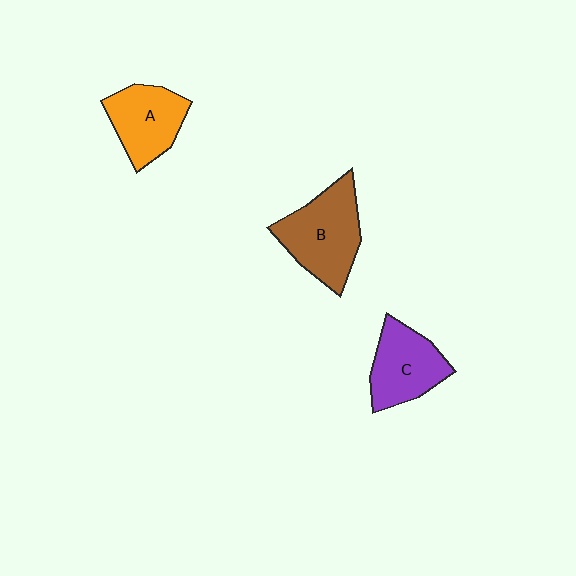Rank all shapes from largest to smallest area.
From largest to smallest: B (brown), C (purple), A (orange).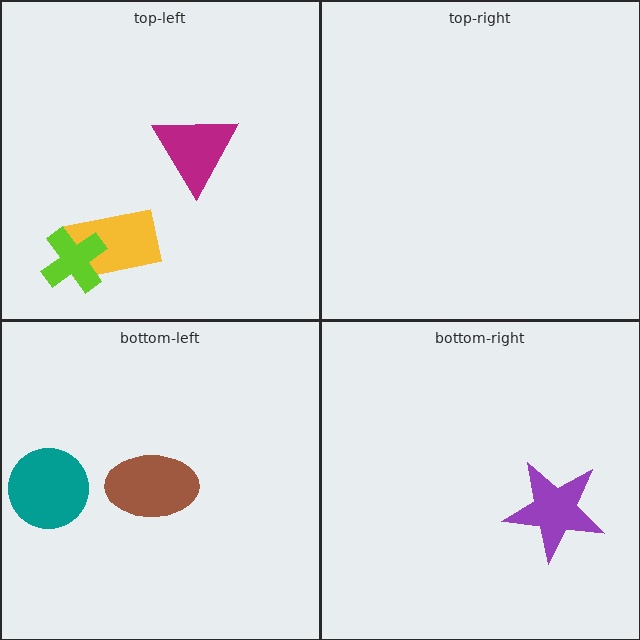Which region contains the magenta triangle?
The top-left region.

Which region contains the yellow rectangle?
The top-left region.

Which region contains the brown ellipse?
The bottom-left region.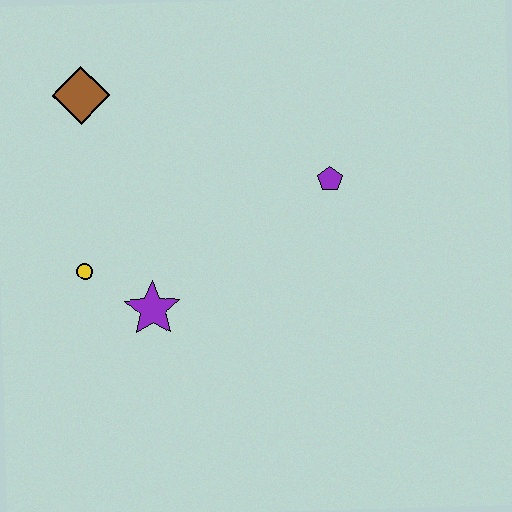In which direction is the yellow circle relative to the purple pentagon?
The yellow circle is to the left of the purple pentagon.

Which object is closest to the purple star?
The yellow circle is closest to the purple star.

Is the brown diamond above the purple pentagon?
Yes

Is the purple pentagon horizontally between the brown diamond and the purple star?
No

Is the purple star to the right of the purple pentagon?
No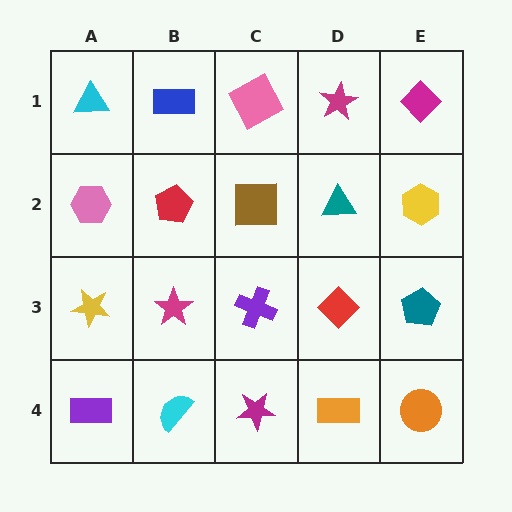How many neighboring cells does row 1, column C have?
3.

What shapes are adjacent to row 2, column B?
A blue rectangle (row 1, column B), a magenta star (row 3, column B), a pink hexagon (row 2, column A), a brown square (row 2, column C).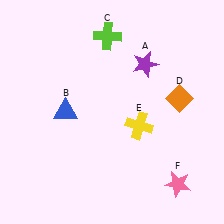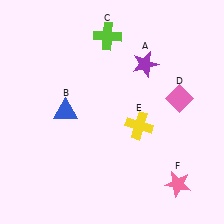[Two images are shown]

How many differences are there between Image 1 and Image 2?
There is 1 difference between the two images.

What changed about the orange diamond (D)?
In Image 1, D is orange. In Image 2, it changed to pink.